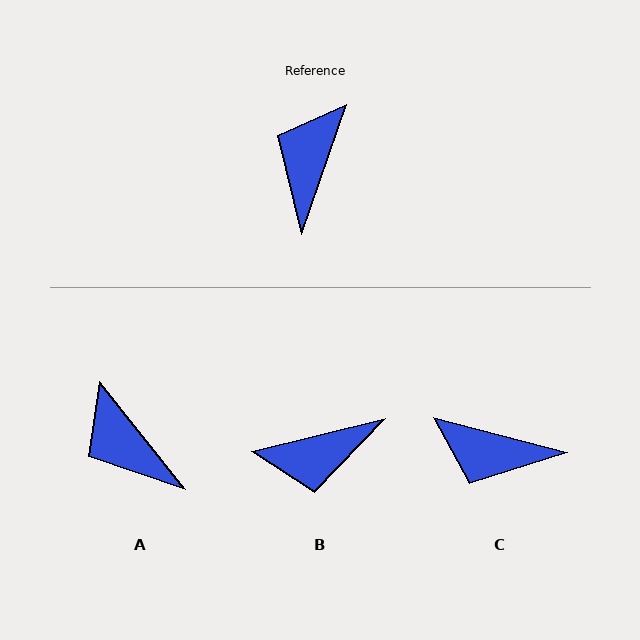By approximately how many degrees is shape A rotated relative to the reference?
Approximately 57 degrees counter-clockwise.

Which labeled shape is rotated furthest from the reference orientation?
B, about 123 degrees away.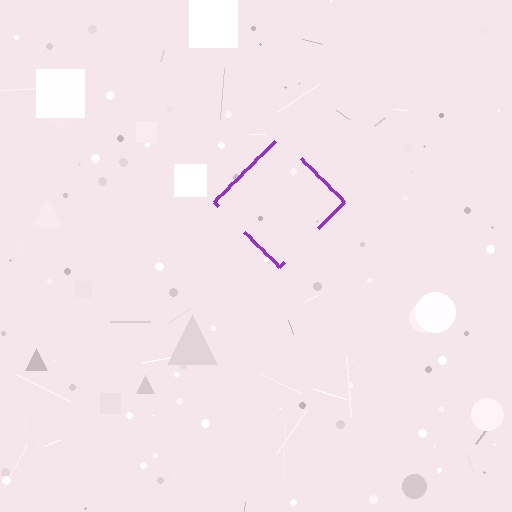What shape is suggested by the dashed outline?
The dashed outline suggests a diamond.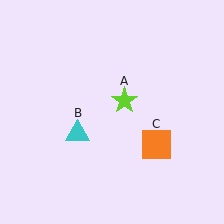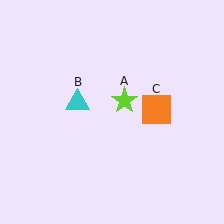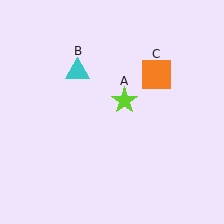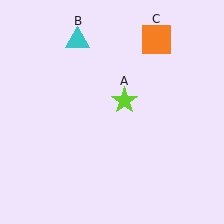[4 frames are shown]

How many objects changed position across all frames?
2 objects changed position: cyan triangle (object B), orange square (object C).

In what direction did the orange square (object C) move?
The orange square (object C) moved up.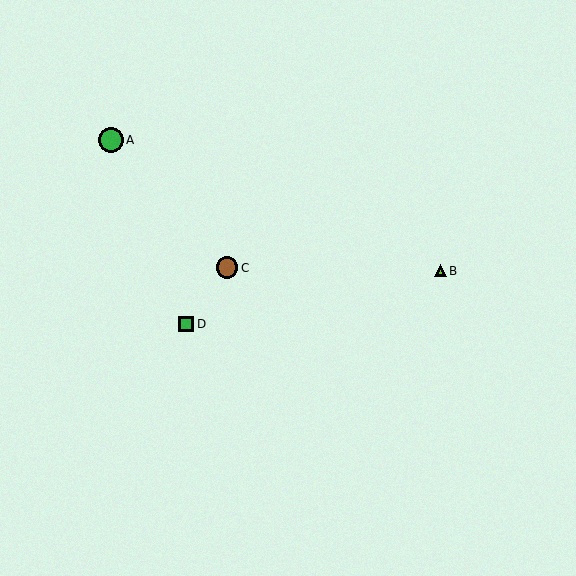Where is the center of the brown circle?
The center of the brown circle is at (227, 268).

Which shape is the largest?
The green circle (labeled A) is the largest.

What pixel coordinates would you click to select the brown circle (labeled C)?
Click at (227, 268) to select the brown circle C.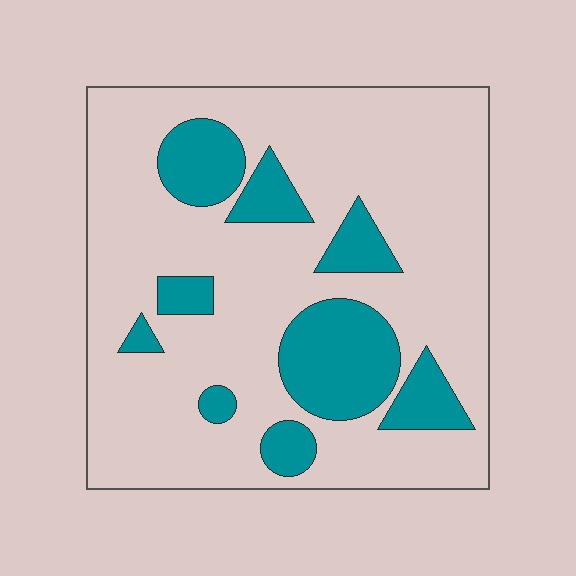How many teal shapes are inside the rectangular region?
9.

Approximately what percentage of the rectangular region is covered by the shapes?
Approximately 20%.